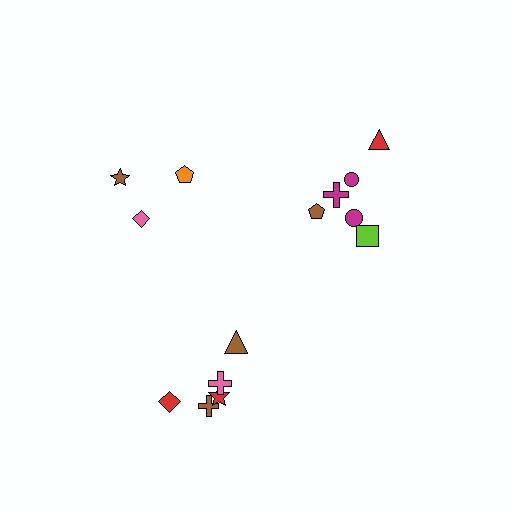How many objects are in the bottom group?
There are 5 objects.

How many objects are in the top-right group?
There are 6 objects.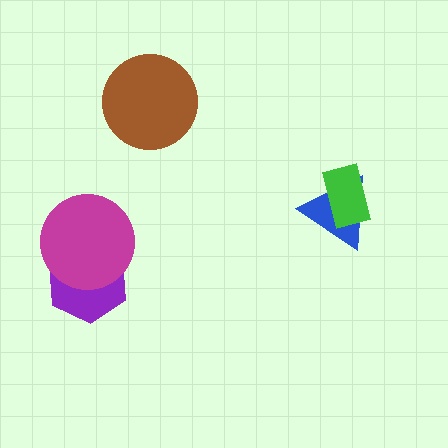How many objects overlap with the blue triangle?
1 object overlaps with the blue triangle.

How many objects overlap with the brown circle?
0 objects overlap with the brown circle.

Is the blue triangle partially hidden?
Yes, it is partially covered by another shape.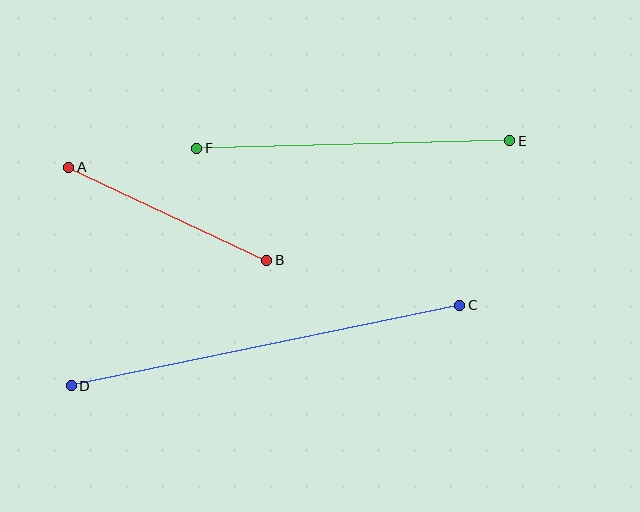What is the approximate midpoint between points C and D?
The midpoint is at approximately (266, 345) pixels.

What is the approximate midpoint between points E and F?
The midpoint is at approximately (353, 145) pixels.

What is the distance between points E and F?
The distance is approximately 314 pixels.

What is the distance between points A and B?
The distance is approximately 219 pixels.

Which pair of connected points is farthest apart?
Points C and D are farthest apart.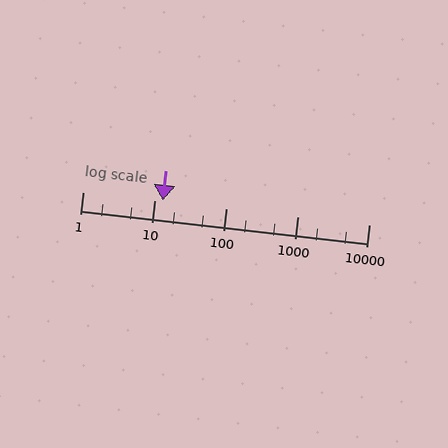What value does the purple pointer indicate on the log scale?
The pointer indicates approximately 13.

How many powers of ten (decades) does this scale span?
The scale spans 4 decades, from 1 to 10000.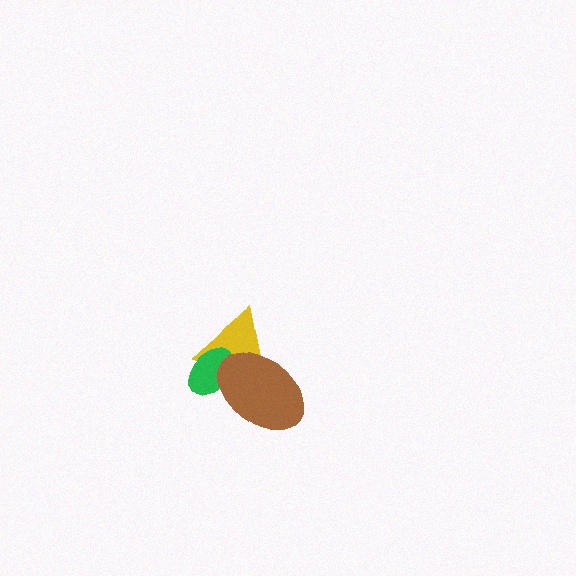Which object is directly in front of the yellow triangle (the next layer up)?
The green ellipse is directly in front of the yellow triangle.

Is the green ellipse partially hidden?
Yes, it is partially covered by another shape.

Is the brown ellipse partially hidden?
No, no other shape covers it.